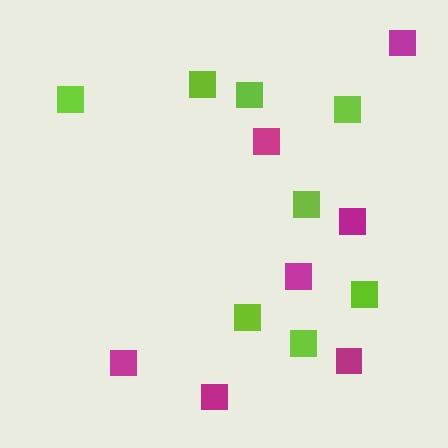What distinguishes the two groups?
There are 2 groups: one group of magenta squares (7) and one group of lime squares (8).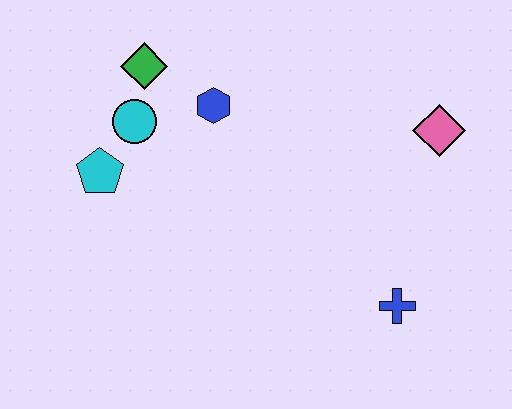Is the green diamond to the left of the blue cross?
Yes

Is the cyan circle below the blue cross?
No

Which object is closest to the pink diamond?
The blue cross is closest to the pink diamond.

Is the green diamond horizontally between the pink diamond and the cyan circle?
Yes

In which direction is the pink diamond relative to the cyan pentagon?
The pink diamond is to the right of the cyan pentagon.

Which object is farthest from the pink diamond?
The cyan pentagon is farthest from the pink diamond.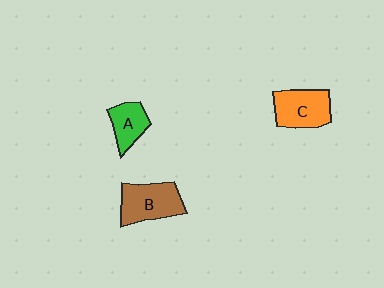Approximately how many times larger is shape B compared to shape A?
Approximately 1.5 times.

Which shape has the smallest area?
Shape A (green).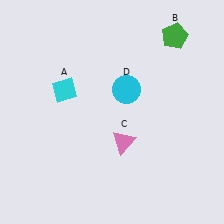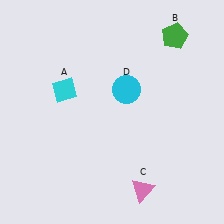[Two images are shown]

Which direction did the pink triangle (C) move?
The pink triangle (C) moved down.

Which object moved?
The pink triangle (C) moved down.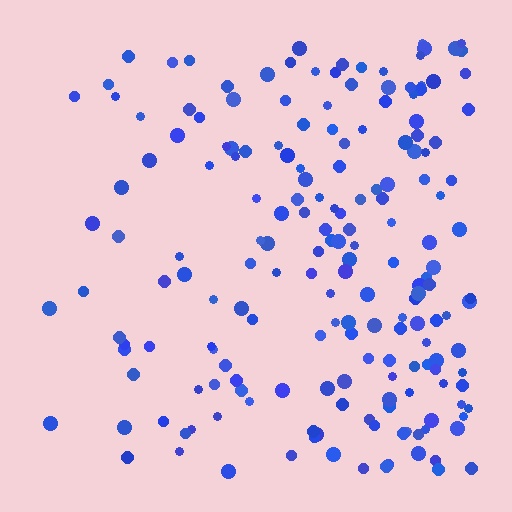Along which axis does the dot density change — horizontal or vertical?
Horizontal.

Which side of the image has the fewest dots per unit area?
The left.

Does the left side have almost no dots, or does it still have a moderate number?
Still a moderate number, just noticeably fewer than the right.